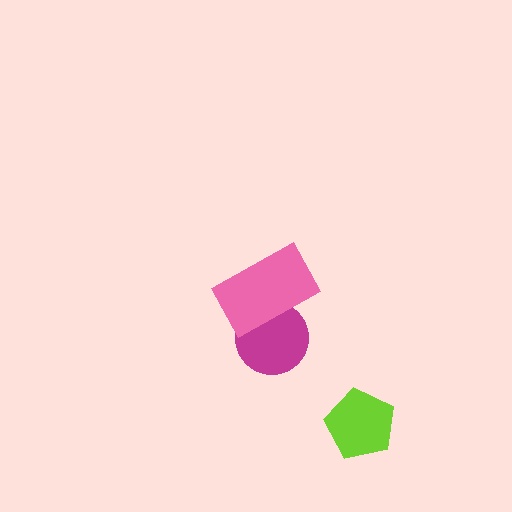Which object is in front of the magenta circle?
The pink rectangle is in front of the magenta circle.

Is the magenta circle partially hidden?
Yes, it is partially covered by another shape.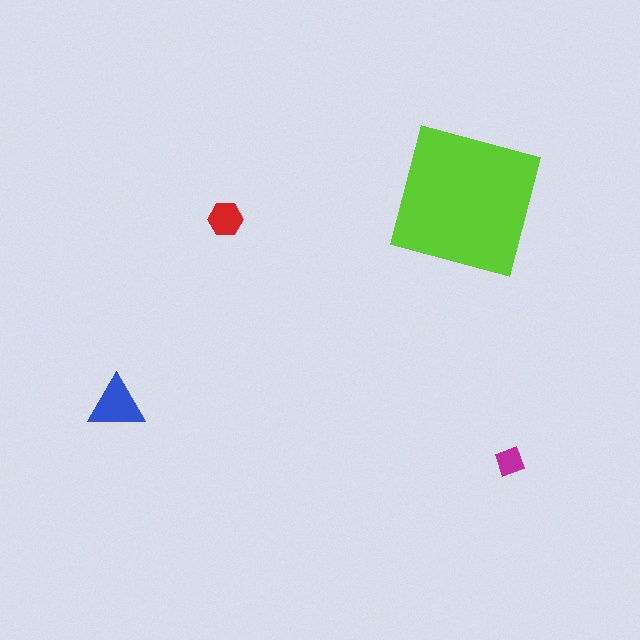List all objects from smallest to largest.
The magenta diamond, the red hexagon, the blue triangle, the lime square.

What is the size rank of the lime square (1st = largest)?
1st.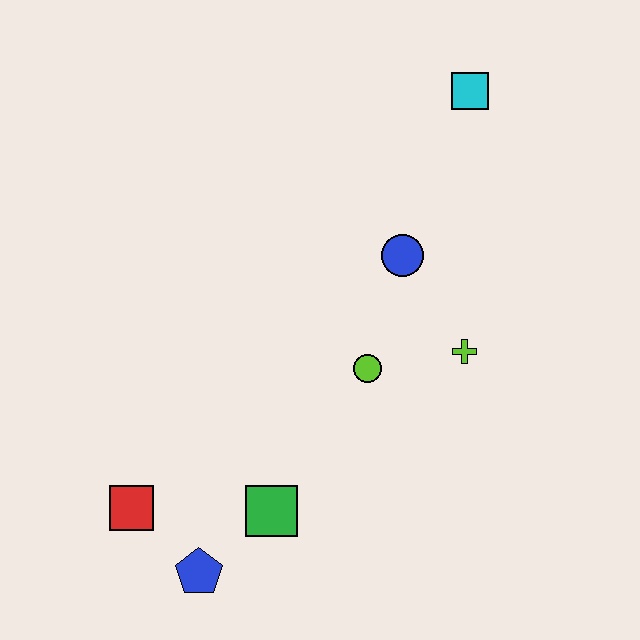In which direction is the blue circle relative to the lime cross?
The blue circle is above the lime cross.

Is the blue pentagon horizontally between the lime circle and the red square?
Yes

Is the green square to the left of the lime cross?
Yes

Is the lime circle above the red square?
Yes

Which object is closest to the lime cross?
The lime circle is closest to the lime cross.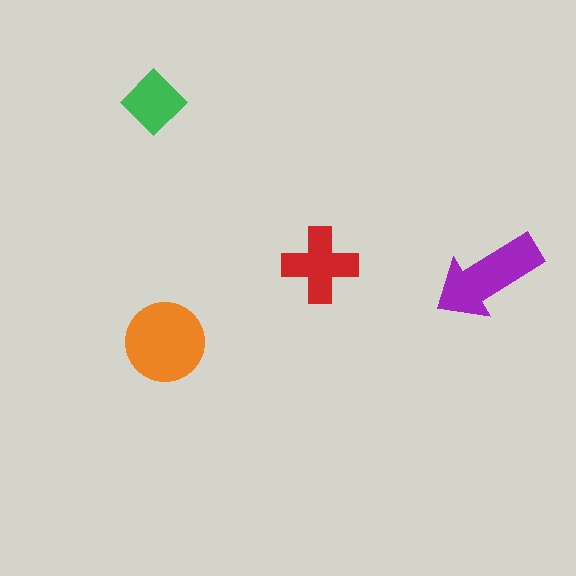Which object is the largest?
The orange circle.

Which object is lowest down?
The orange circle is bottommost.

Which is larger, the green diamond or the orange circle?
The orange circle.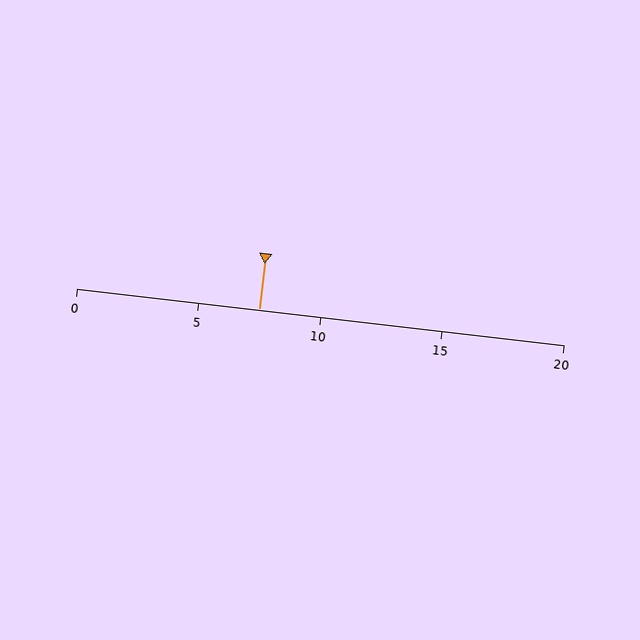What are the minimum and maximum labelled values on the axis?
The axis runs from 0 to 20.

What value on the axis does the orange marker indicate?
The marker indicates approximately 7.5.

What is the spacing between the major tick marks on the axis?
The major ticks are spaced 5 apart.